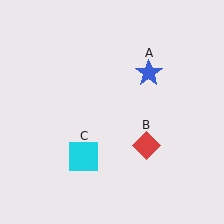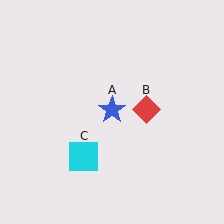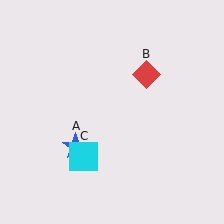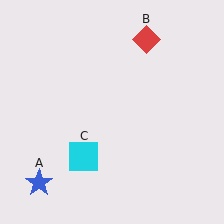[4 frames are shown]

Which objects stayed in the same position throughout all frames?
Cyan square (object C) remained stationary.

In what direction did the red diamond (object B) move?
The red diamond (object B) moved up.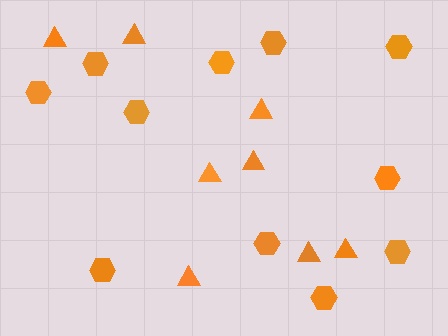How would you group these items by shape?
There are 2 groups: one group of hexagons (11) and one group of triangles (8).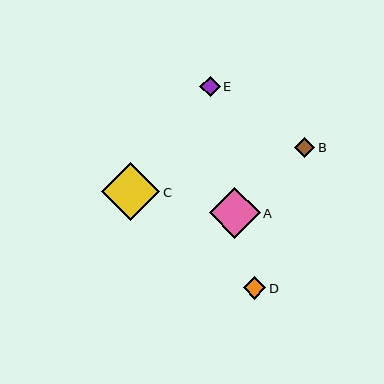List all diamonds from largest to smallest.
From largest to smallest: C, A, D, E, B.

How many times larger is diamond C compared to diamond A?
Diamond C is approximately 1.1 times the size of diamond A.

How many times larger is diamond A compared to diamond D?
Diamond A is approximately 2.3 times the size of diamond D.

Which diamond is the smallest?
Diamond B is the smallest with a size of approximately 20 pixels.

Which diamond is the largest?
Diamond C is the largest with a size of approximately 58 pixels.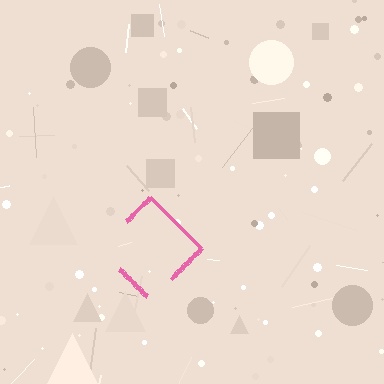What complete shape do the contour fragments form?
The contour fragments form a diamond.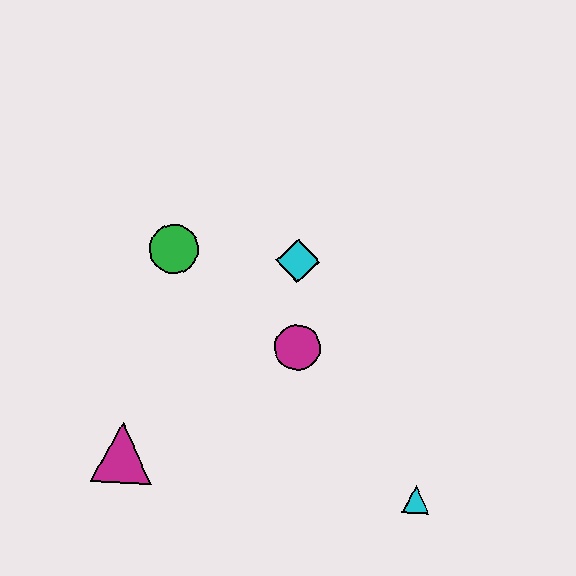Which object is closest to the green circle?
The cyan diamond is closest to the green circle.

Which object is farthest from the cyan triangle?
The green circle is farthest from the cyan triangle.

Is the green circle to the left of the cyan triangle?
Yes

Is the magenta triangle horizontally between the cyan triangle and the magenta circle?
No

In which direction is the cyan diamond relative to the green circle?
The cyan diamond is to the right of the green circle.